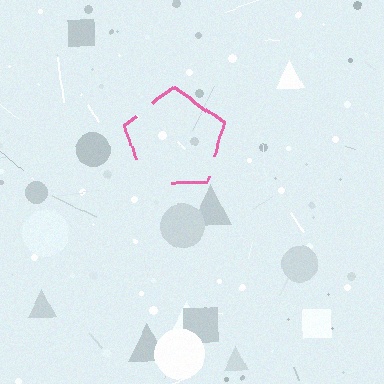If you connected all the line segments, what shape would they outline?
They would outline a pentagon.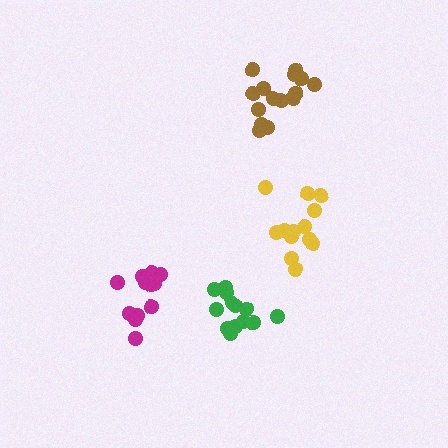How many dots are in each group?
Group 1: 13 dots, Group 2: 15 dots, Group 3: 13 dots, Group 4: 12 dots (53 total).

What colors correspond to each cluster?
The clusters are colored: yellow, brown, green, magenta.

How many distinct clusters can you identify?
There are 4 distinct clusters.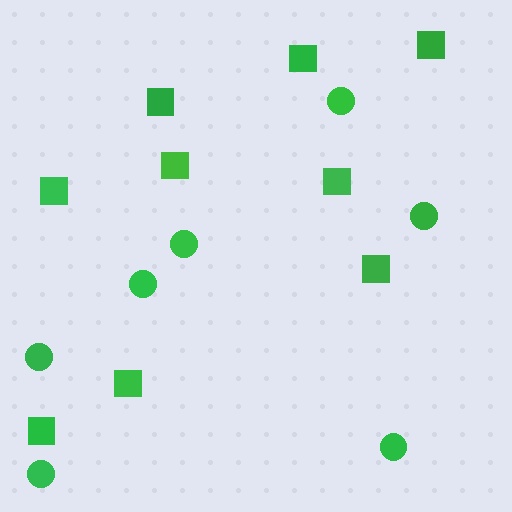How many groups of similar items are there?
There are 2 groups: one group of circles (7) and one group of squares (9).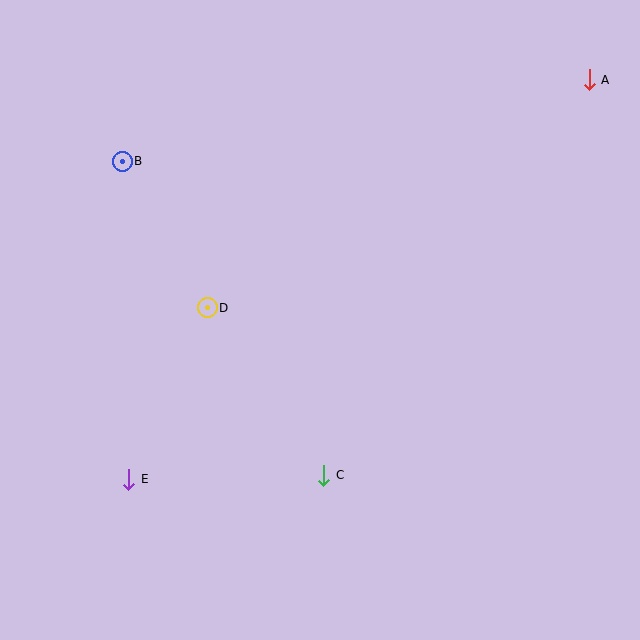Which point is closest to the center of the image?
Point D at (207, 308) is closest to the center.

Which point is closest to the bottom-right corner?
Point C is closest to the bottom-right corner.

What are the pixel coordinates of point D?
Point D is at (207, 308).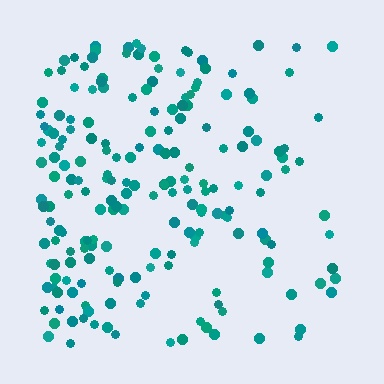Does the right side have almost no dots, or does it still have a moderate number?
Still a moderate number, just noticeably fewer than the left.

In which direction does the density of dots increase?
From right to left, with the left side densest.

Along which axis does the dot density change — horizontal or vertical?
Horizontal.